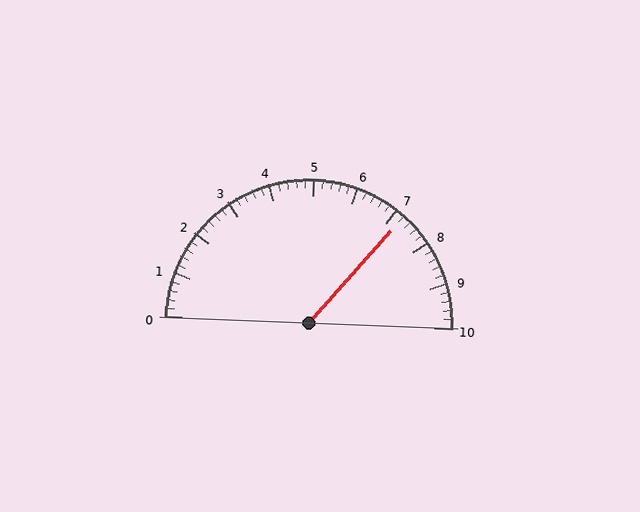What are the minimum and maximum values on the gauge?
The gauge ranges from 0 to 10.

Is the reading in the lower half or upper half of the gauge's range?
The reading is in the upper half of the range (0 to 10).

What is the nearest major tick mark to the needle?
The nearest major tick mark is 7.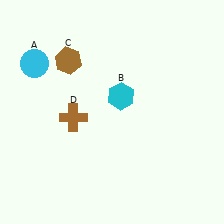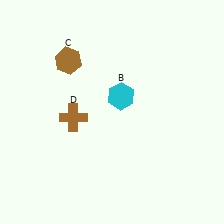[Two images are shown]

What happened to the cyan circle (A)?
The cyan circle (A) was removed in Image 2. It was in the top-left area of Image 1.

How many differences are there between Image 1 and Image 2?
There is 1 difference between the two images.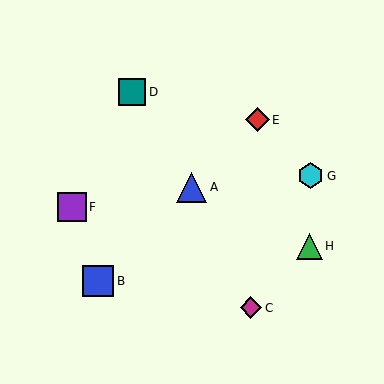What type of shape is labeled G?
Shape G is a cyan hexagon.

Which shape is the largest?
The blue square (labeled B) is the largest.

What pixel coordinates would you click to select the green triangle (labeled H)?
Click at (309, 246) to select the green triangle H.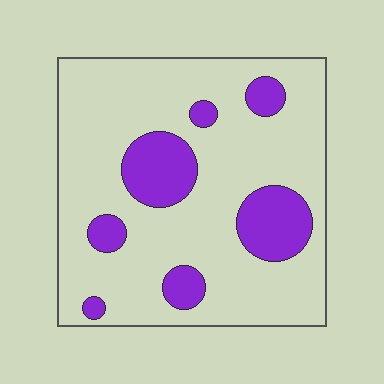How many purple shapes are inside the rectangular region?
7.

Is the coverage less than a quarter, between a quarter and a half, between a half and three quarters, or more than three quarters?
Less than a quarter.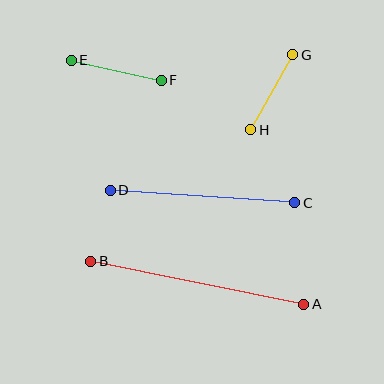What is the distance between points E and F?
The distance is approximately 92 pixels.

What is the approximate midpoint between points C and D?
The midpoint is at approximately (203, 197) pixels.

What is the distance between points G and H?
The distance is approximately 86 pixels.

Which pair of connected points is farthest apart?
Points A and B are farthest apart.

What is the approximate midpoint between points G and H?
The midpoint is at approximately (272, 92) pixels.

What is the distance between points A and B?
The distance is approximately 217 pixels.